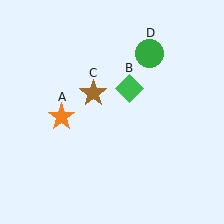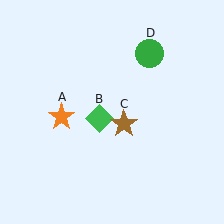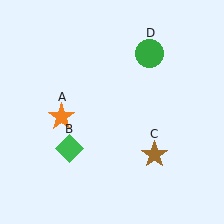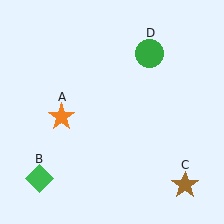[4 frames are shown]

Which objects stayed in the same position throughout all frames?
Orange star (object A) and green circle (object D) remained stationary.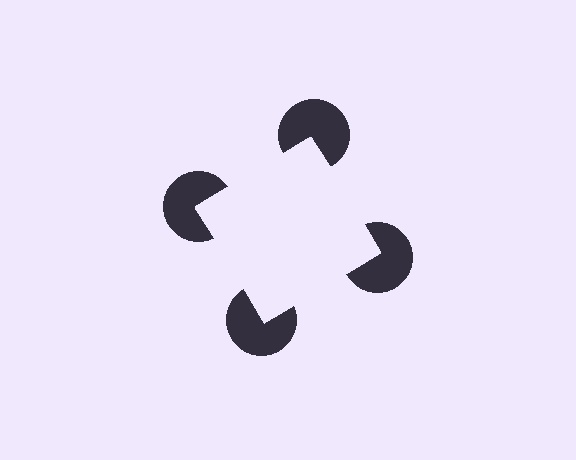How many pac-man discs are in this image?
There are 4 — one at each vertex of the illusory square.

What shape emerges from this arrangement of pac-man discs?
An illusory square — its edges are inferred from the aligned wedge cuts in the pac-man discs, not physically drawn.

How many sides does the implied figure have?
4 sides.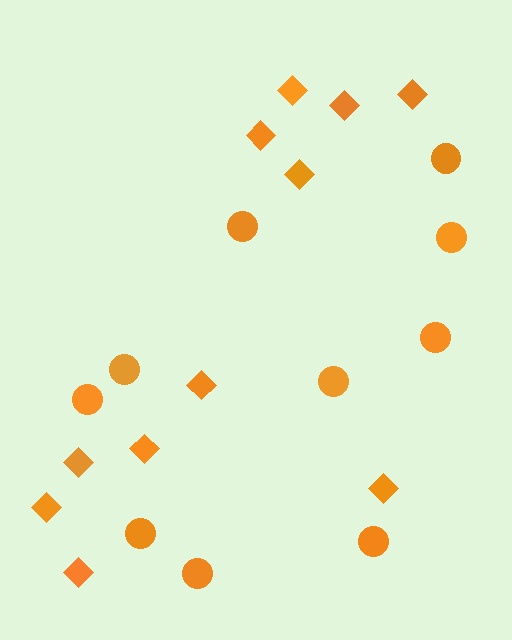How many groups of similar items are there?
There are 2 groups: one group of diamonds (11) and one group of circles (10).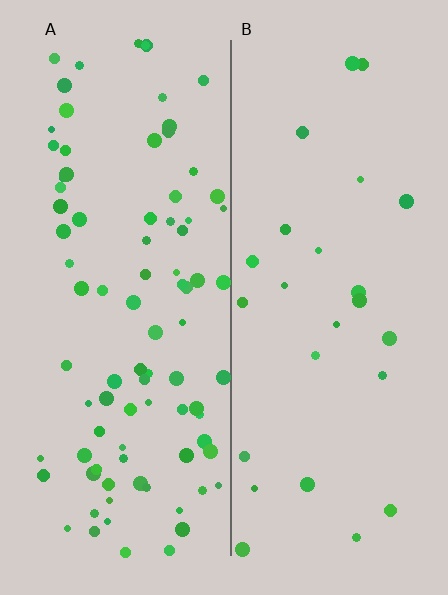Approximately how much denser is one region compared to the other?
Approximately 3.4× — region A over region B.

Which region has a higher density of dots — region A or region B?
A (the left).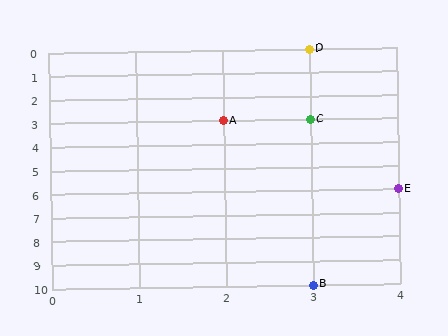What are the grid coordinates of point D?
Point D is at grid coordinates (3, 0).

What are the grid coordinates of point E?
Point E is at grid coordinates (4, 6).